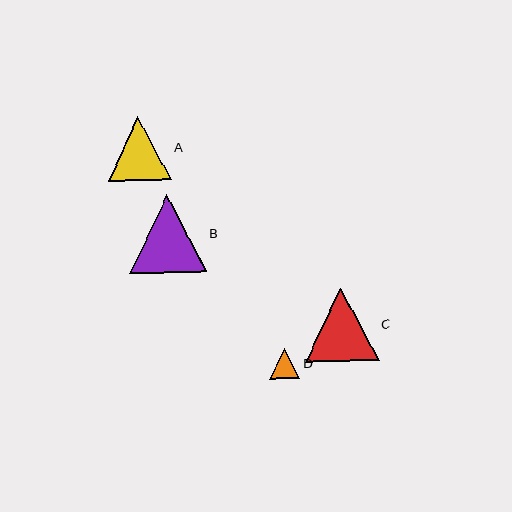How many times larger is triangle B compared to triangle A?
Triangle B is approximately 1.2 times the size of triangle A.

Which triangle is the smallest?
Triangle D is the smallest with a size of approximately 31 pixels.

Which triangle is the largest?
Triangle B is the largest with a size of approximately 77 pixels.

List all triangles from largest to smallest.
From largest to smallest: B, C, A, D.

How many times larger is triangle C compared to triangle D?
Triangle C is approximately 2.4 times the size of triangle D.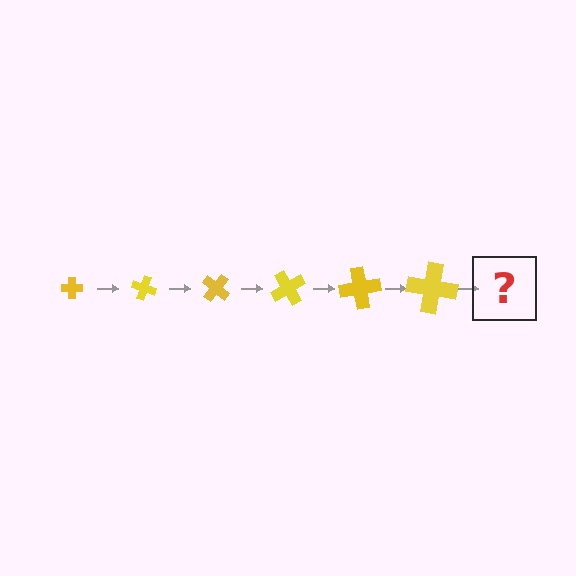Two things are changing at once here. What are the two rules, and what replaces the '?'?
The two rules are that the cross grows larger each step and it rotates 20 degrees each step. The '?' should be a cross, larger than the previous one and rotated 120 degrees from the start.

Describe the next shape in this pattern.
It should be a cross, larger than the previous one and rotated 120 degrees from the start.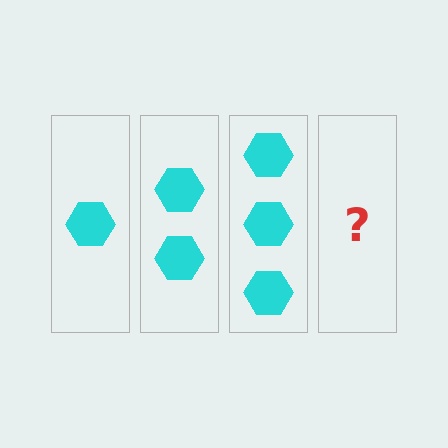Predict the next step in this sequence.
The next step is 4 hexagons.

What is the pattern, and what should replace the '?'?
The pattern is that each step adds one more hexagon. The '?' should be 4 hexagons.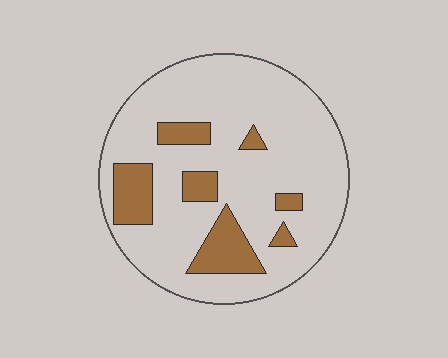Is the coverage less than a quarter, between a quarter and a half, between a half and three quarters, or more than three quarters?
Less than a quarter.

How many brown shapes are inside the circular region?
7.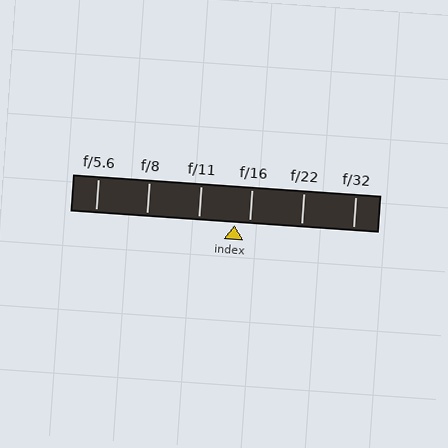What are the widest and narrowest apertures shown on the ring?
The widest aperture shown is f/5.6 and the narrowest is f/32.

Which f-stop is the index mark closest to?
The index mark is closest to f/16.